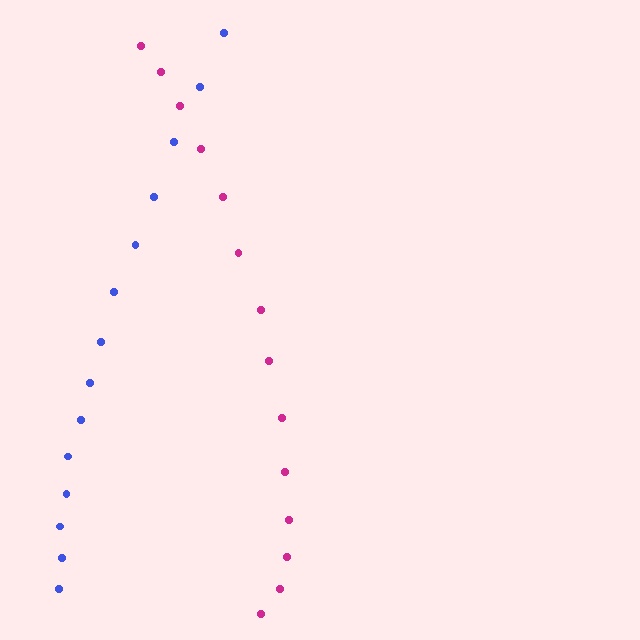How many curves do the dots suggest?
There are 2 distinct paths.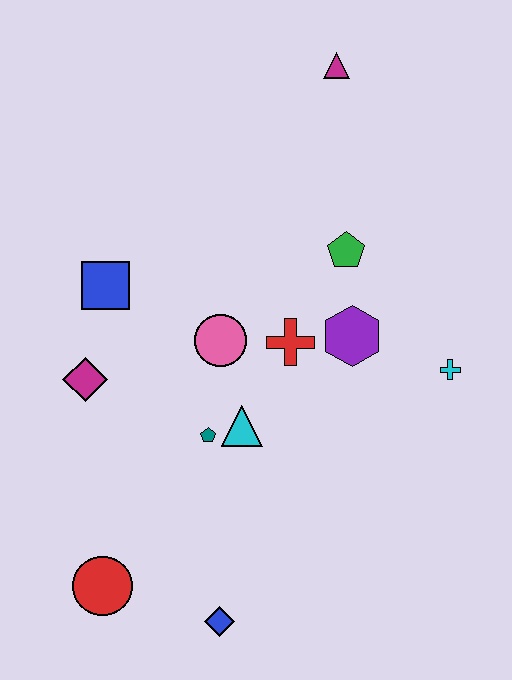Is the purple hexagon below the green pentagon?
Yes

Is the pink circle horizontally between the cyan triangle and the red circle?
Yes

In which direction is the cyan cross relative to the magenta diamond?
The cyan cross is to the right of the magenta diamond.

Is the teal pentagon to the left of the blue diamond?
Yes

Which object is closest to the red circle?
The blue diamond is closest to the red circle.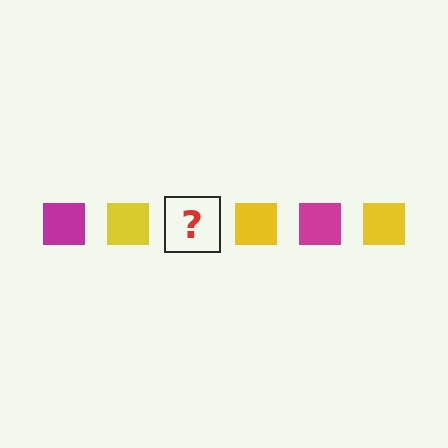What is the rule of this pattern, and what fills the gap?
The rule is that the pattern cycles through magenta, yellow squares. The gap should be filled with a magenta square.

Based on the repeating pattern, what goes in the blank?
The blank should be a magenta square.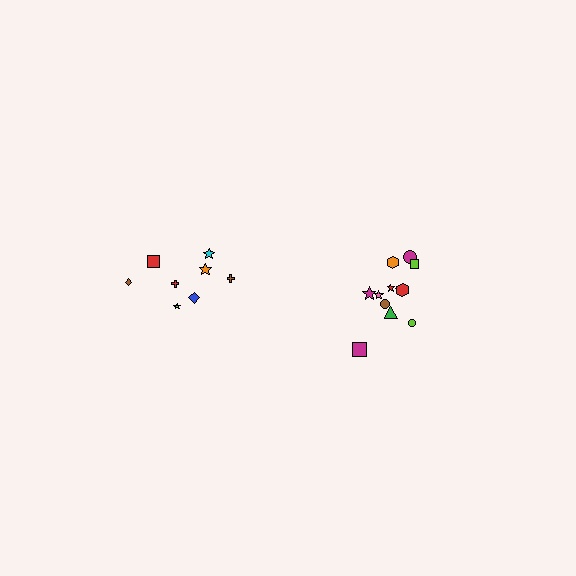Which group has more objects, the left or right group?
The right group.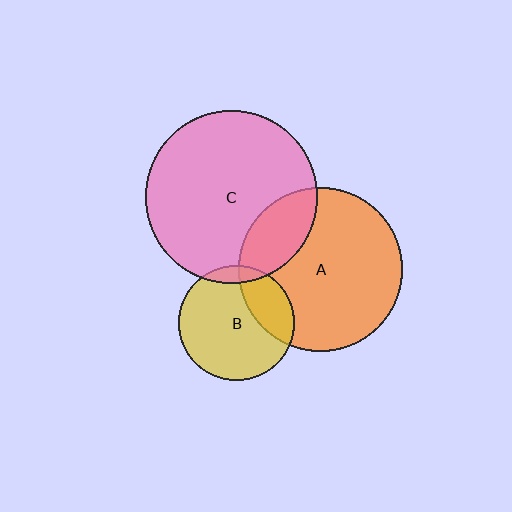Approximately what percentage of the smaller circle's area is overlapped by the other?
Approximately 25%.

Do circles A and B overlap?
Yes.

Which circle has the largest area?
Circle C (pink).